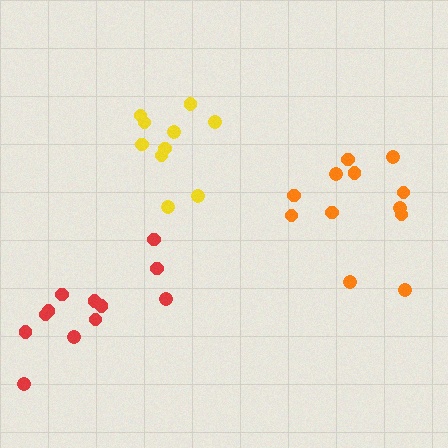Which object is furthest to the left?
The red cluster is leftmost.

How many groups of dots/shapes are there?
There are 3 groups.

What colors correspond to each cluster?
The clusters are colored: yellow, orange, red.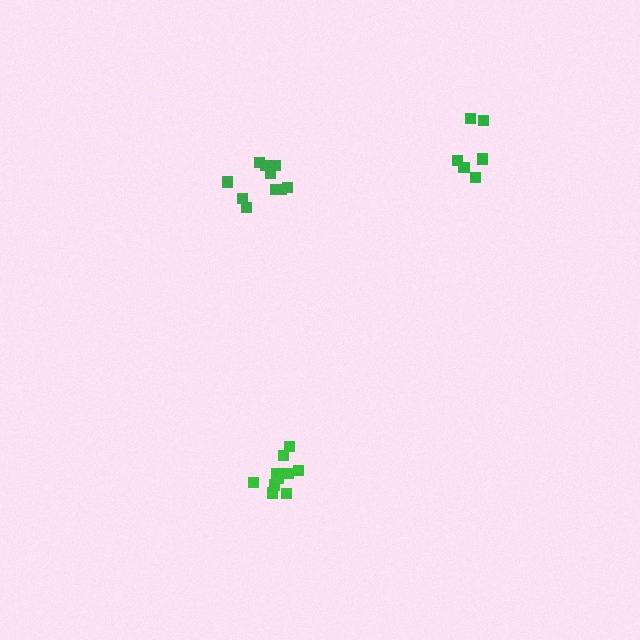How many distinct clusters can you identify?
There are 3 distinct clusters.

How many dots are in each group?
Group 1: 6 dots, Group 2: 10 dots, Group 3: 10 dots (26 total).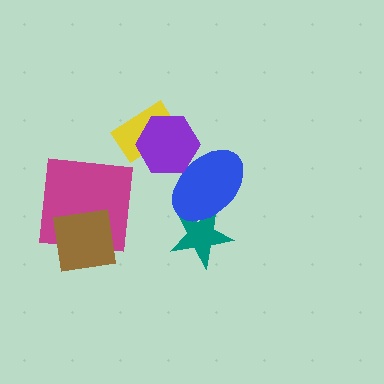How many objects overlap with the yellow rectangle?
1 object overlaps with the yellow rectangle.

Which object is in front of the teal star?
The blue ellipse is in front of the teal star.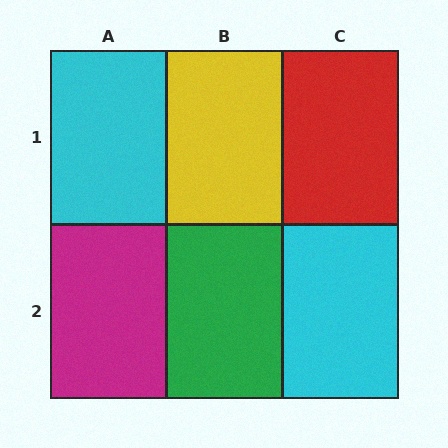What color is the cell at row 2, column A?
Magenta.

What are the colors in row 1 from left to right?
Cyan, yellow, red.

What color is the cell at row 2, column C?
Cyan.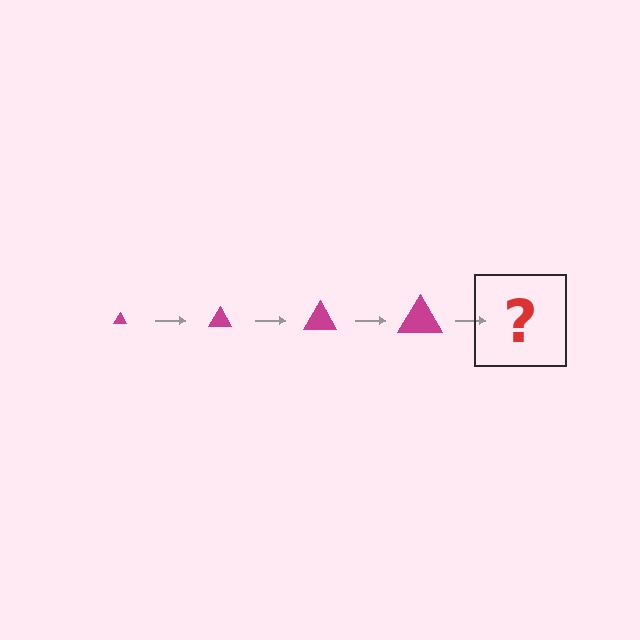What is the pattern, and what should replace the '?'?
The pattern is that the triangle gets progressively larger each step. The '?' should be a magenta triangle, larger than the previous one.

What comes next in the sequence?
The next element should be a magenta triangle, larger than the previous one.